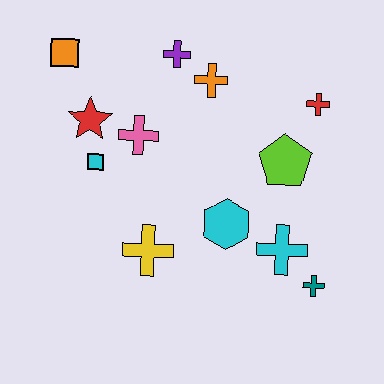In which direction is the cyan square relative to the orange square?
The cyan square is below the orange square.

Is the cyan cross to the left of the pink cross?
No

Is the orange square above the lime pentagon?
Yes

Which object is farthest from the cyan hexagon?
The orange square is farthest from the cyan hexagon.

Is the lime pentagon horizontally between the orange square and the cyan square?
No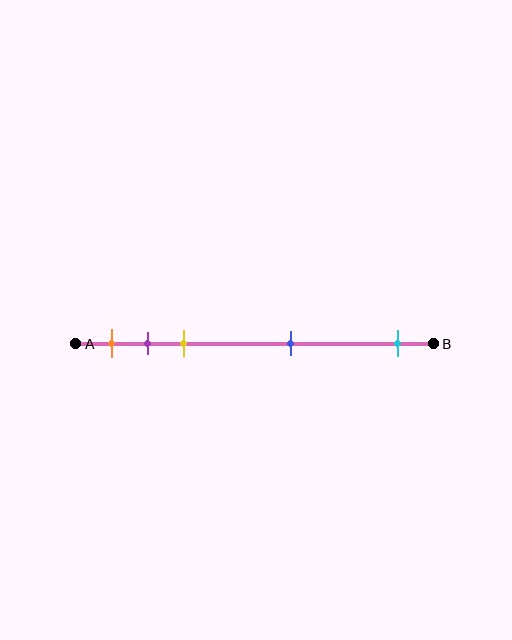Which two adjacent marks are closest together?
The purple and yellow marks are the closest adjacent pair.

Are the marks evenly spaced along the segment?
No, the marks are not evenly spaced.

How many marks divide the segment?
There are 5 marks dividing the segment.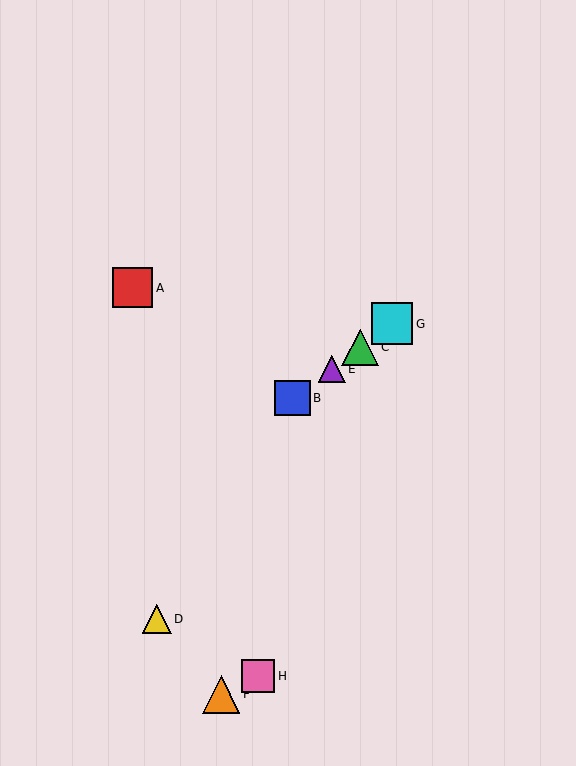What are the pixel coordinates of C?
Object C is at (360, 347).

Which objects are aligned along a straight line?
Objects B, C, E, G are aligned along a straight line.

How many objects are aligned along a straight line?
4 objects (B, C, E, G) are aligned along a straight line.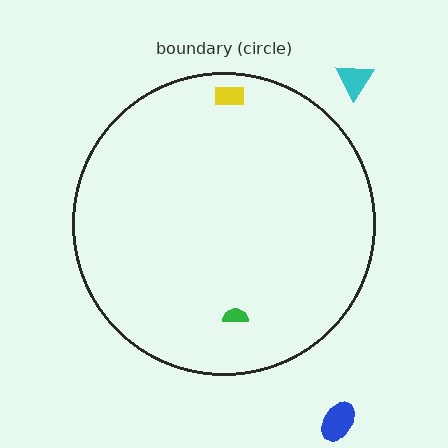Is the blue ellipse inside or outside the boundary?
Outside.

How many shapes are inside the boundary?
2 inside, 2 outside.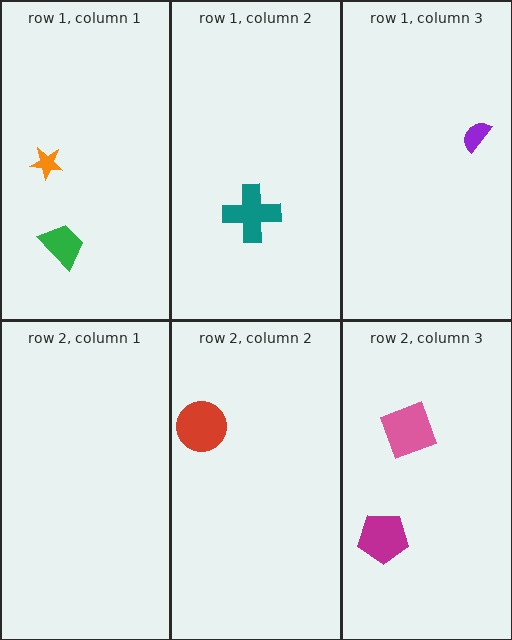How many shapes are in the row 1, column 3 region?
1.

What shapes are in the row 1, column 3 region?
The purple semicircle.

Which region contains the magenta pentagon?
The row 2, column 3 region.